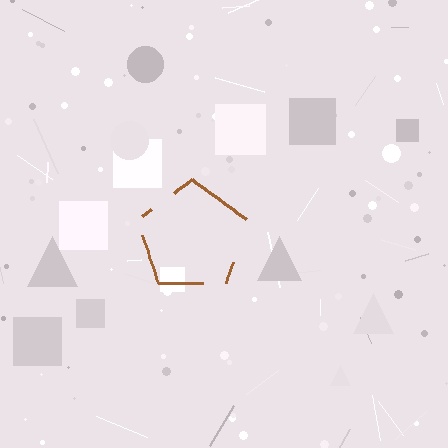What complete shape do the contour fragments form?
The contour fragments form a pentagon.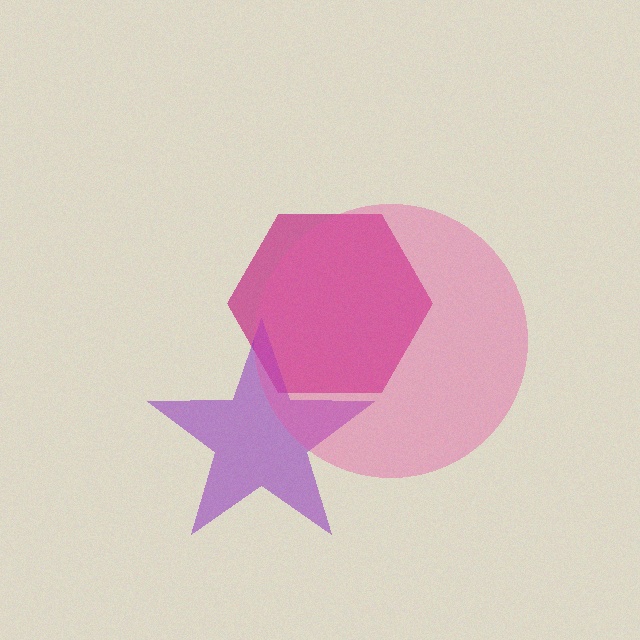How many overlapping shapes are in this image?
There are 3 overlapping shapes in the image.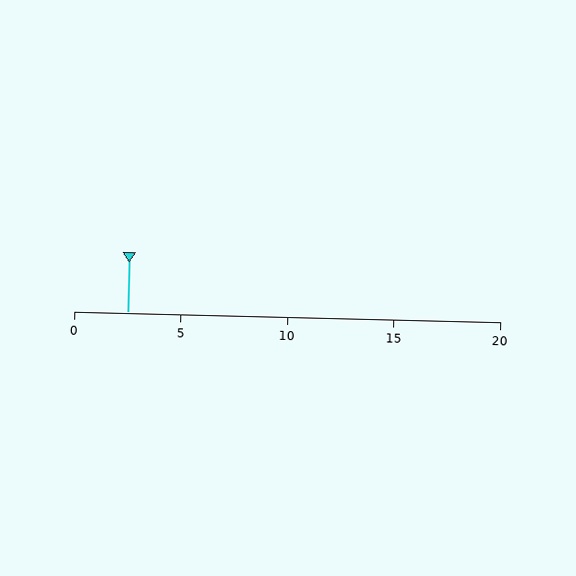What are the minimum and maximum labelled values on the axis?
The axis runs from 0 to 20.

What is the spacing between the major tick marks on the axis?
The major ticks are spaced 5 apart.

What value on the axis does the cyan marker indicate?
The marker indicates approximately 2.5.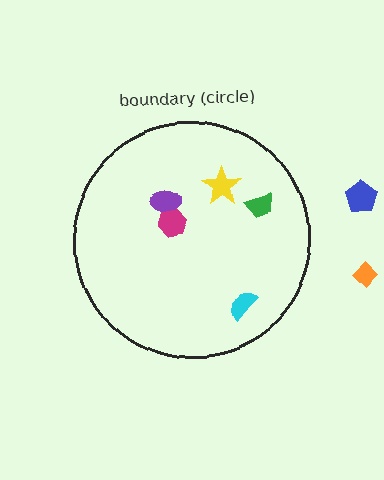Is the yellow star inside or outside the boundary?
Inside.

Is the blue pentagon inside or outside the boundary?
Outside.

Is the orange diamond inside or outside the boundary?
Outside.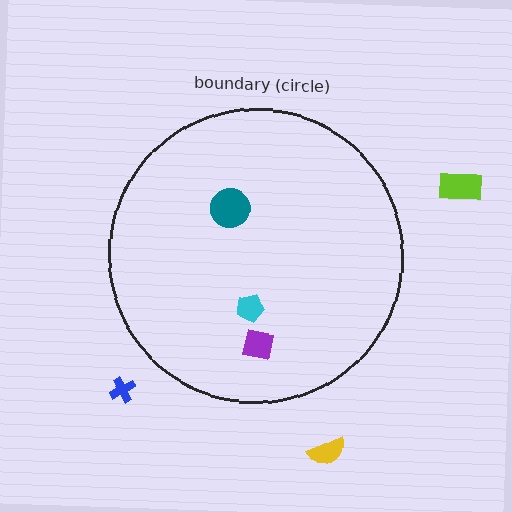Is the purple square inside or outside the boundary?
Inside.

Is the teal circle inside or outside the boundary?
Inside.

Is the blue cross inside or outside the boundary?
Outside.